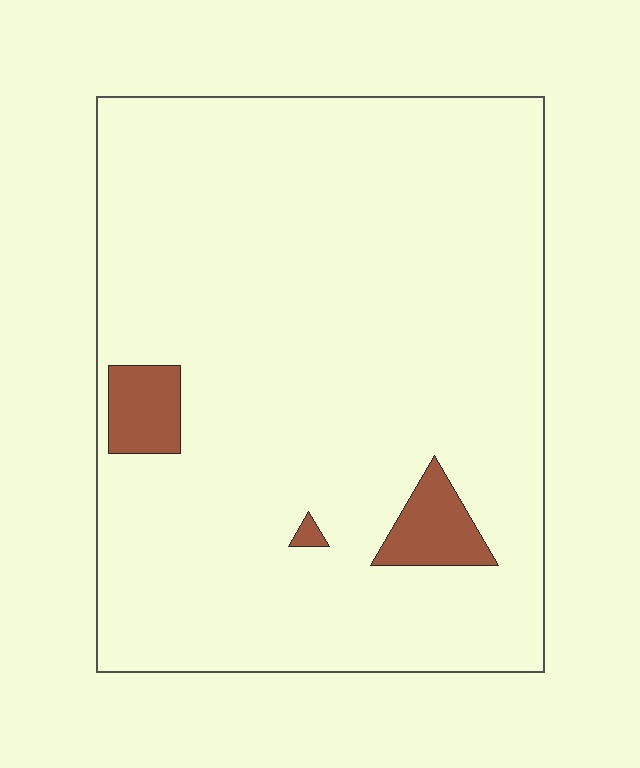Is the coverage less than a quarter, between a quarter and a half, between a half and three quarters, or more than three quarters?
Less than a quarter.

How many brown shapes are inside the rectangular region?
3.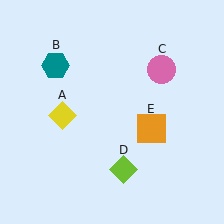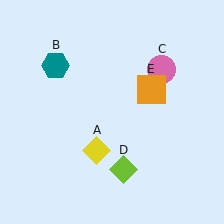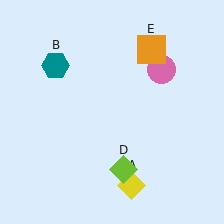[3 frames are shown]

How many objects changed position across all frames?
2 objects changed position: yellow diamond (object A), orange square (object E).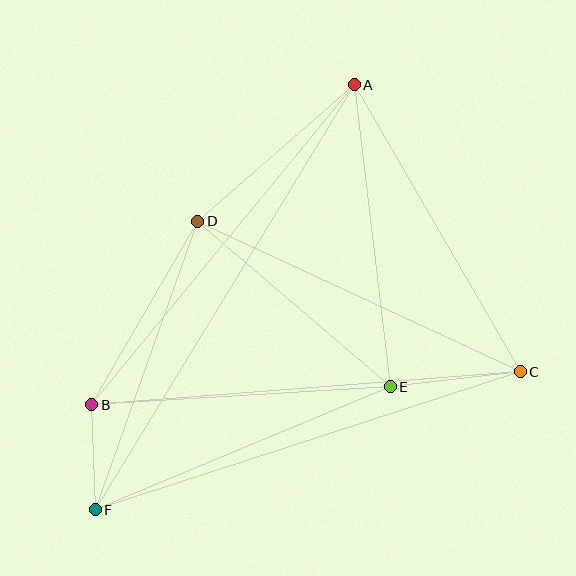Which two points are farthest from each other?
Points A and F are farthest from each other.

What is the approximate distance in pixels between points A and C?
The distance between A and C is approximately 332 pixels.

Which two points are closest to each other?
Points B and F are closest to each other.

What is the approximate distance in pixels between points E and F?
The distance between E and F is approximately 320 pixels.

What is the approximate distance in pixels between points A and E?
The distance between A and E is approximately 304 pixels.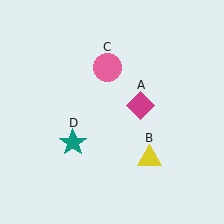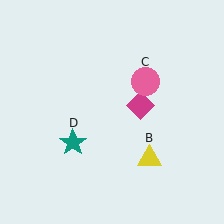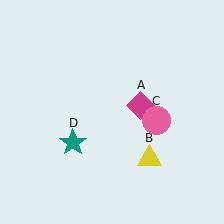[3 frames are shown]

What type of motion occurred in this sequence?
The pink circle (object C) rotated clockwise around the center of the scene.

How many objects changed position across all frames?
1 object changed position: pink circle (object C).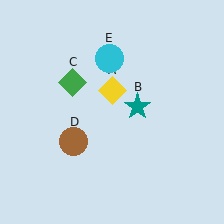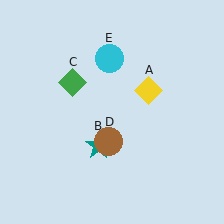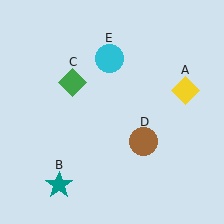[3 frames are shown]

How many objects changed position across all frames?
3 objects changed position: yellow diamond (object A), teal star (object B), brown circle (object D).